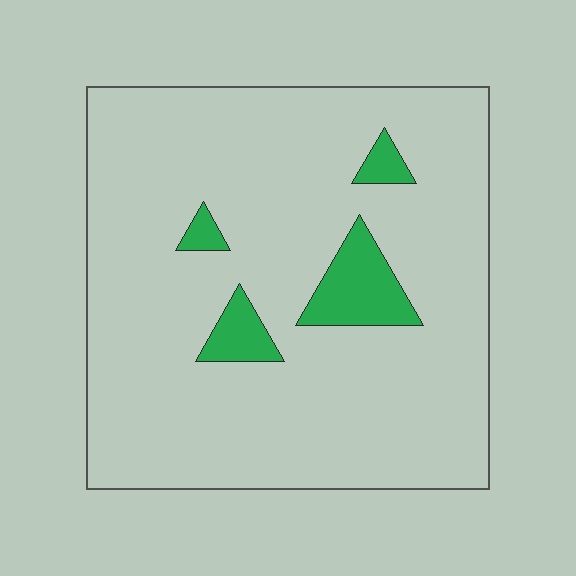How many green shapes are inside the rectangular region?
4.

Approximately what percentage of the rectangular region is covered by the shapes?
Approximately 10%.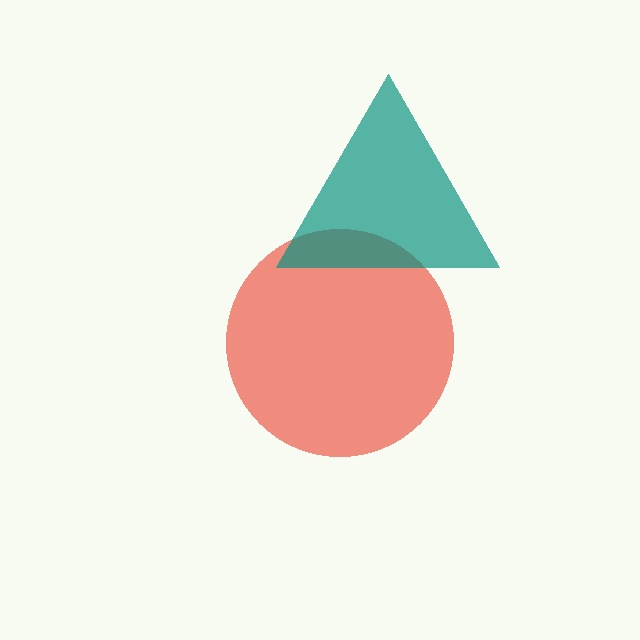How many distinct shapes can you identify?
There are 2 distinct shapes: a red circle, a teal triangle.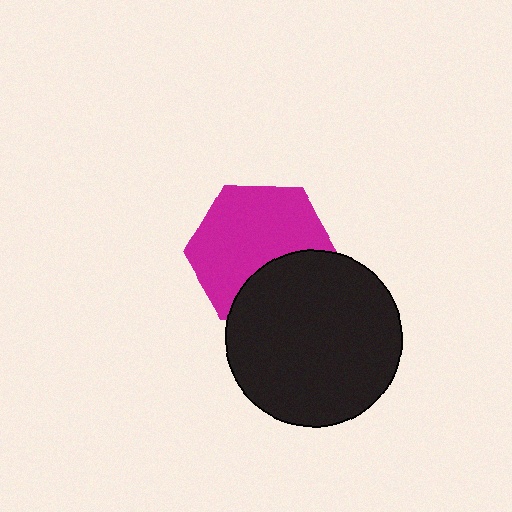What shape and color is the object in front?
The object in front is a black circle.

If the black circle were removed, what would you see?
You would see the complete magenta hexagon.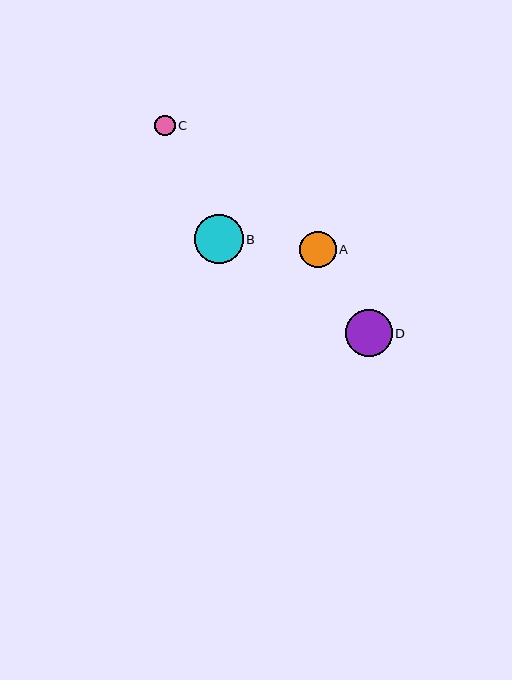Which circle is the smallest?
Circle C is the smallest with a size of approximately 21 pixels.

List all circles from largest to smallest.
From largest to smallest: B, D, A, C.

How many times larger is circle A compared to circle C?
Circle A is approximately 1.8 times the size of circle C.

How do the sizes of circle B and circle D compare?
Circle B and circle D are approximately the same size.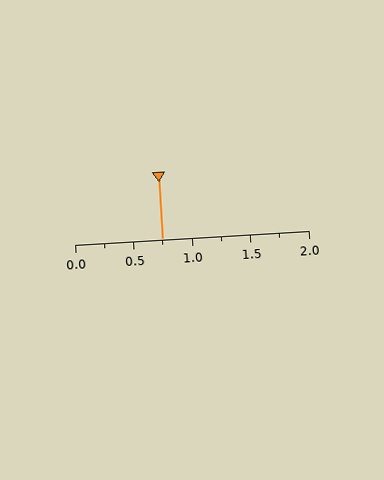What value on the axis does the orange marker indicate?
The marker indicates approximately 0.75.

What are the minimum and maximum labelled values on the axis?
The axis runs from 0.0 to 2.0.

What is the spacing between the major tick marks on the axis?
The major ticks are spaced 0.5 apart.